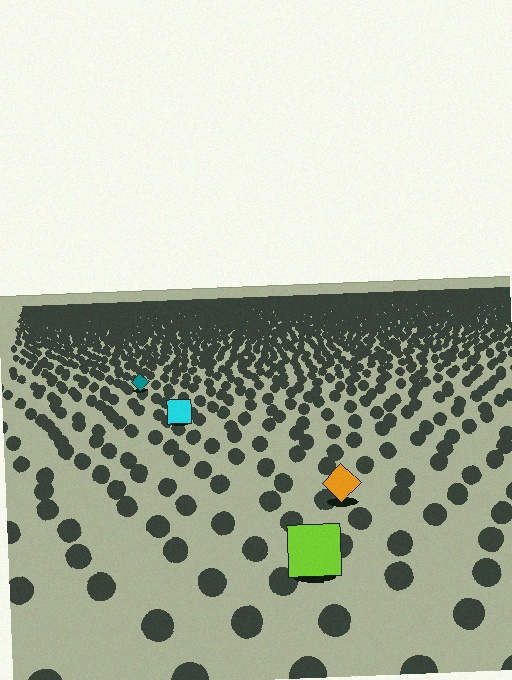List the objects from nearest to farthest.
From nearest to farthest: the lime square, the orange diamond, the cyan square, the teal diamond.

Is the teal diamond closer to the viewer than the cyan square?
No. The cyan square is closer — you can tell from the texture gradient: the ground texture is coarser near it.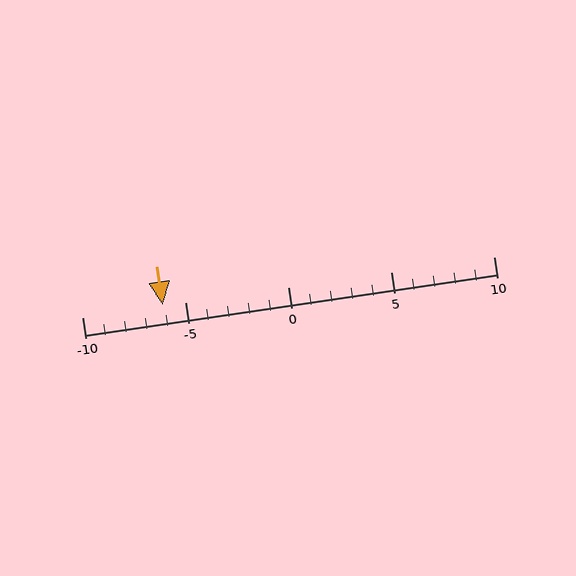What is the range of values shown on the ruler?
The ruler shows values from -10 to 10.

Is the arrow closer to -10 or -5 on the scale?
The arrow is closer to -5.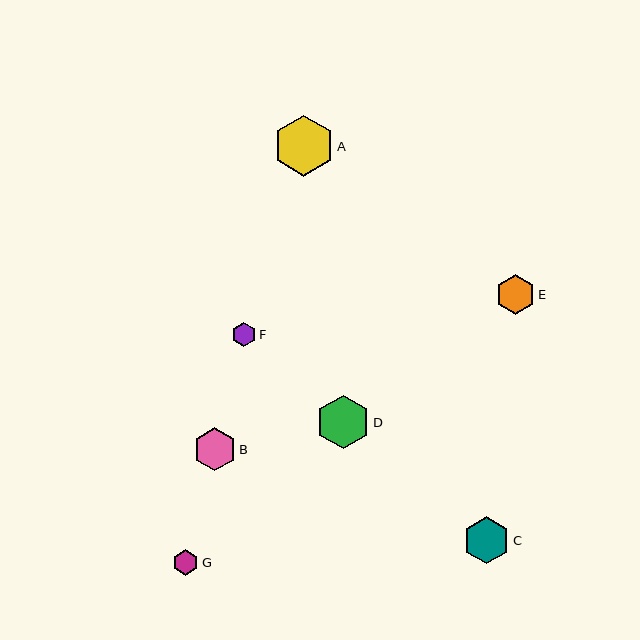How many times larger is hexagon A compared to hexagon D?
Hexagon A is approximately 1.1 times the size of hexagon D.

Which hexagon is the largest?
Hexagon A is the largest with a size of approximately 61 pixels.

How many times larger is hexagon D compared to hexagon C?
Hexagon D is approximately 1.1 times the size of hexagon C.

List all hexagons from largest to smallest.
From largest to smallest: A, D, C, B, E, G, F.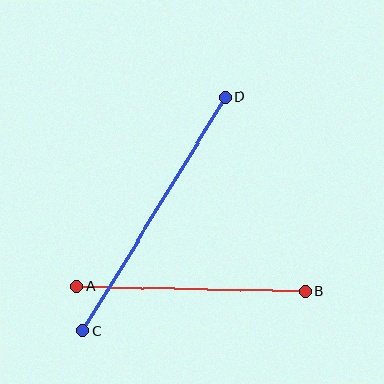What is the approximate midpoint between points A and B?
The midpoint is at approximately (191, 289) pixels.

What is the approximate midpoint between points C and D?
The midpoint is at approximately (154, 214) pixels.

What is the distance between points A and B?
The distance is approximately 229 pixels.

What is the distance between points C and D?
The distance is approximately 274 pixels.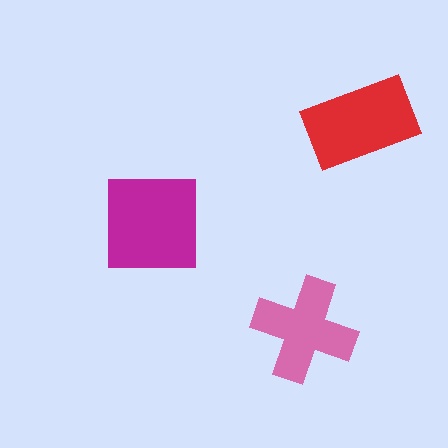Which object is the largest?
The magenta square.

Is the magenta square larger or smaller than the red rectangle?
Larger.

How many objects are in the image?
There are 3 objects in the image.